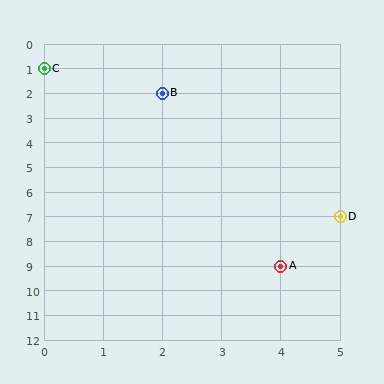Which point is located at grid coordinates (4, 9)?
Point A is at (4, 9).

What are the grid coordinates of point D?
Point D is at grid coordinates (5, 7).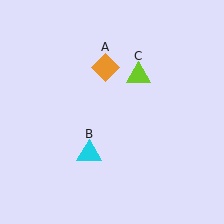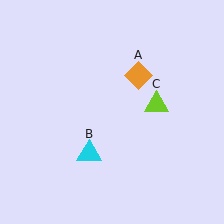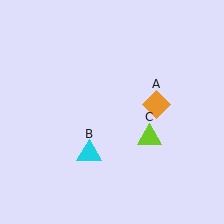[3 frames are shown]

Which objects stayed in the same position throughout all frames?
Cyan triangle (object B) remained stationary.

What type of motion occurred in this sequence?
The orange diamond (object A), lime triangle (object C) rotated clockwise around the center of the scene.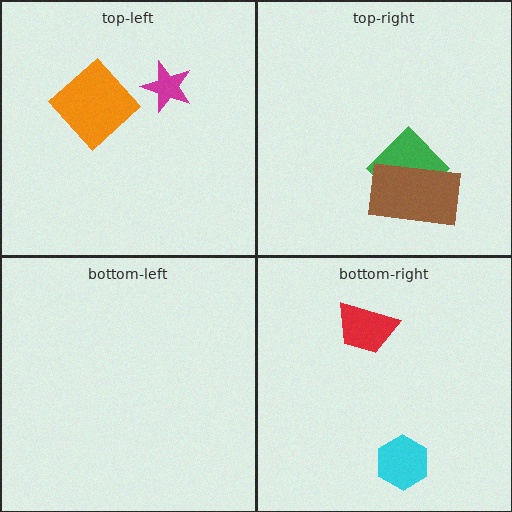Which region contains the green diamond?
The top-right region.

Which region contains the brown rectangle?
The top-right region.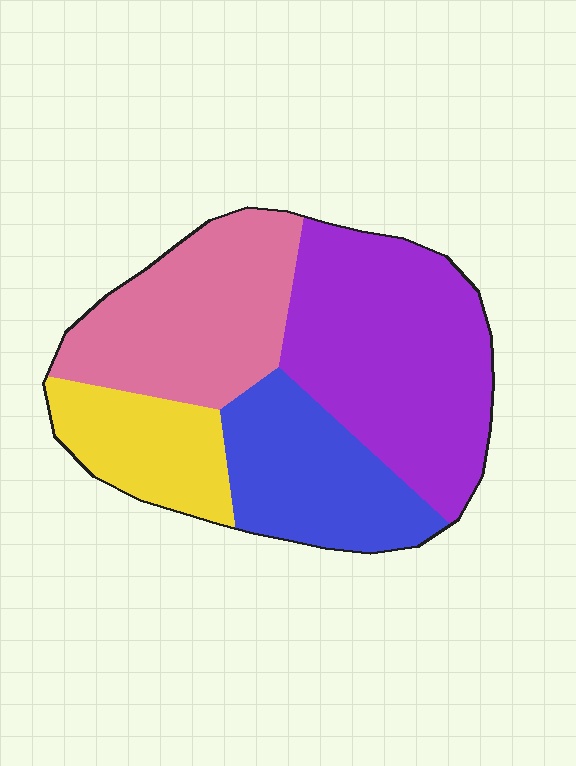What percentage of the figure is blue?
Blue covers around 20% of the figure.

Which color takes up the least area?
Yellow, at roughly 15%.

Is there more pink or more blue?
Pink.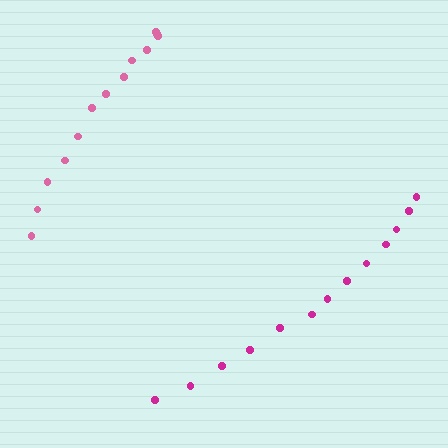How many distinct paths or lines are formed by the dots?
There are 2 distinct paths.